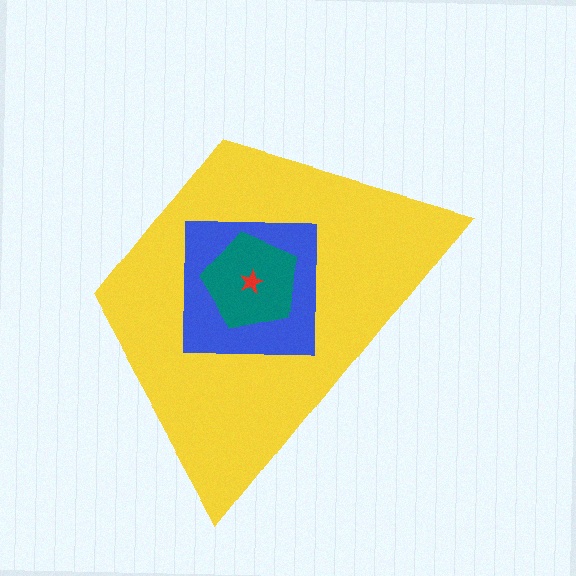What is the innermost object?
The red star.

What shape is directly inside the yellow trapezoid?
The blue square.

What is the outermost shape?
The yellow trapezoid.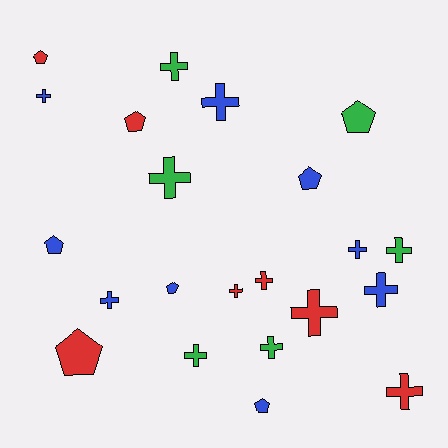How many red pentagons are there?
There are 3 red pentagons.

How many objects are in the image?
There are 22 objects.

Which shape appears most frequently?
Cross, with 14 objects.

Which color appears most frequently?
Blue, with 9 objects.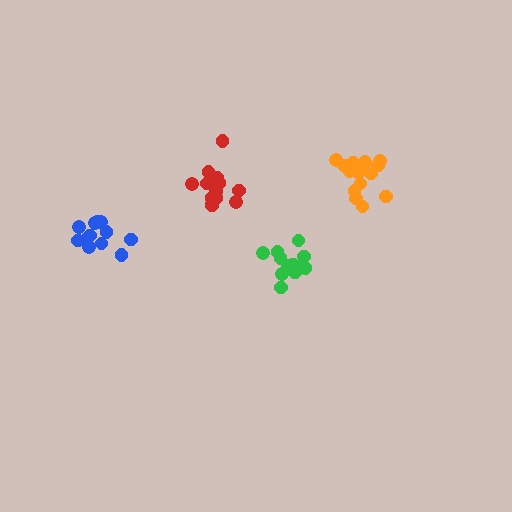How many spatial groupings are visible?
There are 4 spatial groupings.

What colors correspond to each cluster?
The clusters are colored: blue, orange, green, red.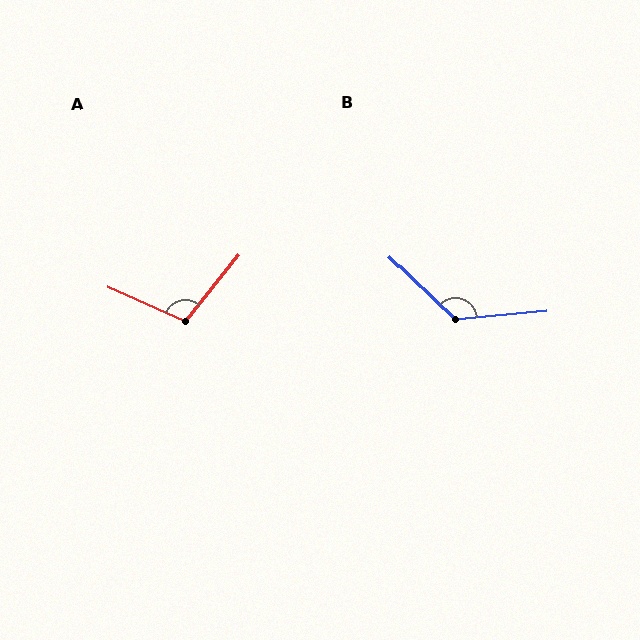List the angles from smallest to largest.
A (105°), B (131°).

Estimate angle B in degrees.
Approximately 131 degrees.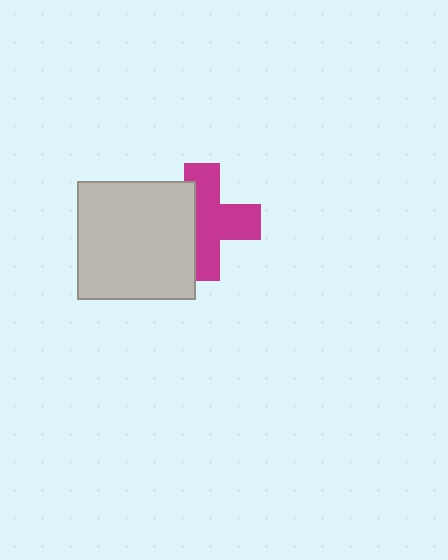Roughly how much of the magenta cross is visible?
About half of it is visible (roughly 63%).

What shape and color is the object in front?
The object in front is a light gray square.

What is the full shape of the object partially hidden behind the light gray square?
The partially hidden object is a magenta cross.